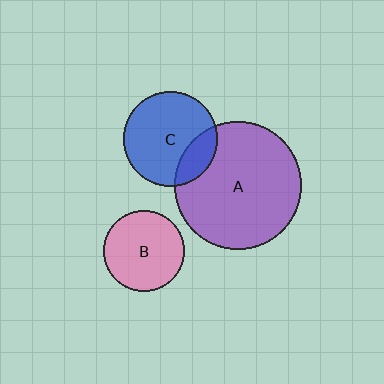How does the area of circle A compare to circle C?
Approximately 1.8 times.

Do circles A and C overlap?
Yes.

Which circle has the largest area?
Circle A (purple).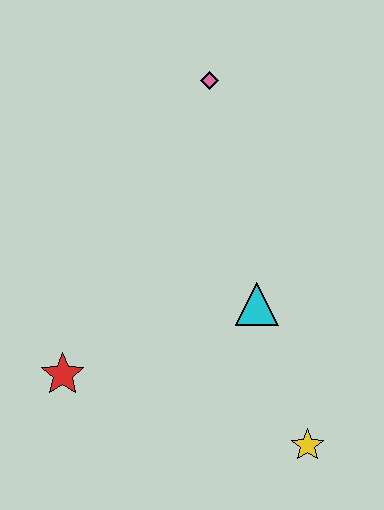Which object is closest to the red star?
The cyan triangle is closest to the red star.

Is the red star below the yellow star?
No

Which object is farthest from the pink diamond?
The yellow star is farthest from the pink diamond.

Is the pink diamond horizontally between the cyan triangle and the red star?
Yes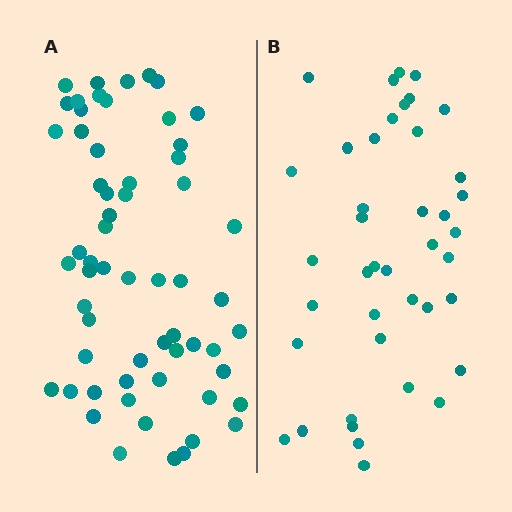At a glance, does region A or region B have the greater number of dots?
Region A (the left region) has more dots.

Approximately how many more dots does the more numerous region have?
Region A has approximately 20 more dots than region B.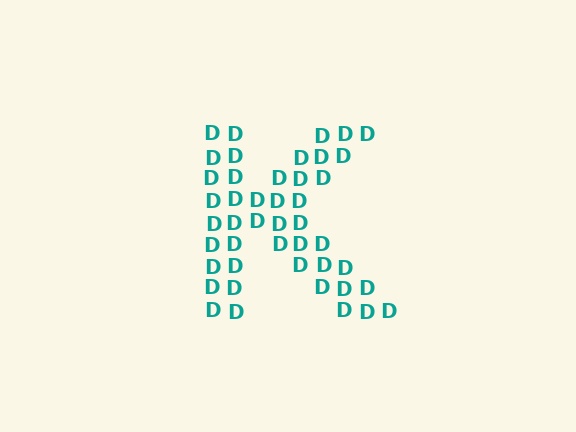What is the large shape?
The large shape is the letter K.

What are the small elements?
The small elements are letter D's.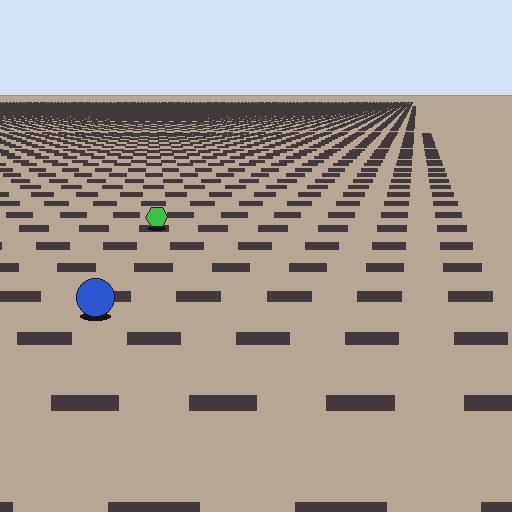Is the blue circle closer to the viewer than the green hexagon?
Yes. The blue circle is closer — you can tell from the texture gradient: the ground texture is coarser near it.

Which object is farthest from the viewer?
The green hexagon is farthest from the viewer. It appears smaller and the ground texture around it is denser.